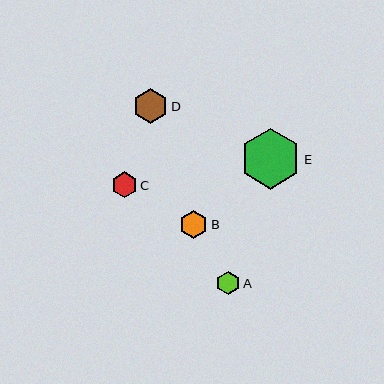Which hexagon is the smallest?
Hexagon A is the smallest with a size of approximately 23 pixels.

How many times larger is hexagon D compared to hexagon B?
Hexagon D is approximately 1.3 times the size of hexagon B.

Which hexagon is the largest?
Hexagon E is the largest with a size of approximately 60 pixels.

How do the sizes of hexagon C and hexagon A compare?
Hexagon C and hexagon A are approximately the same size.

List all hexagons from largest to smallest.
From largest to smallest: E, D, B, C, A.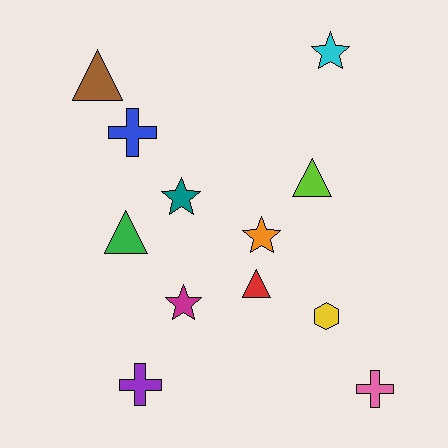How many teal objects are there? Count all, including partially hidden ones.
There is 1 teal object.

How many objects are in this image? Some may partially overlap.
There are 12 objects.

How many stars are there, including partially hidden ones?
There are 4 stars.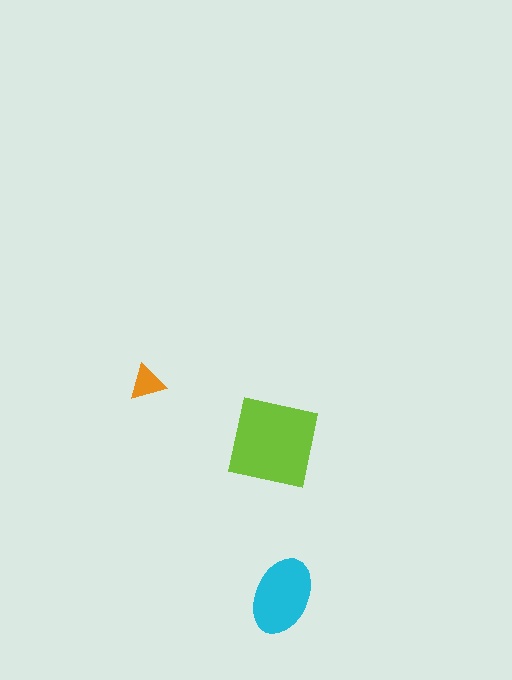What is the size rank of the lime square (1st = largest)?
1st.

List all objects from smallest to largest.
The orange triangle, the cyan ellipse, the lime square.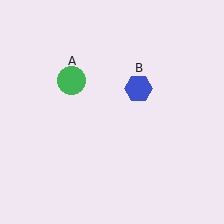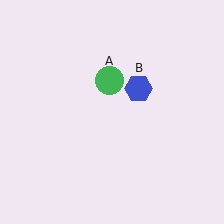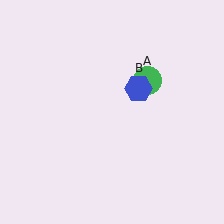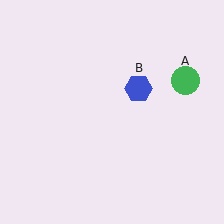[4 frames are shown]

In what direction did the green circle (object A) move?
The green circle (object A) moved right.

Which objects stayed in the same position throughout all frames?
Blue hexagon (object B) remained stationary.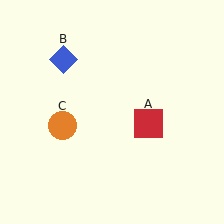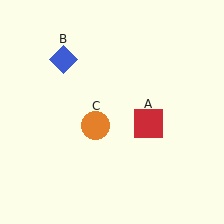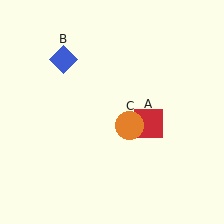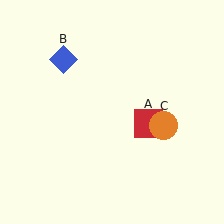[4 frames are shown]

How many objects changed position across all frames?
1 object changed position: orange circle (object C).